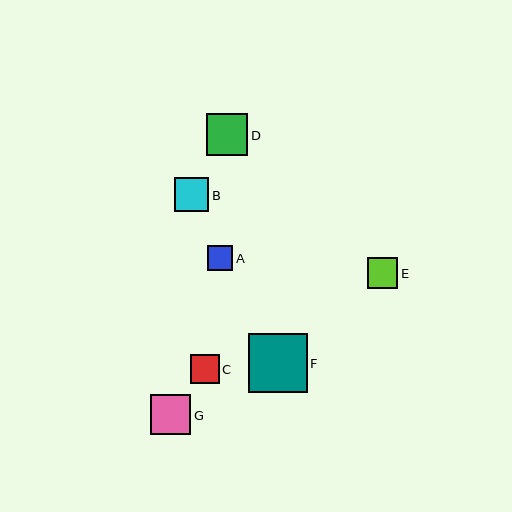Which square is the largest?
Square F is the largest with a size of approximately 58 pixels.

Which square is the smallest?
Square A is the smallest with a size of approximately 25 pixels.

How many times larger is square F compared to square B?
Square F is approximately 1.7 times the size of square B.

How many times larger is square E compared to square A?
Square E is approximately 1.2 times the size of square A.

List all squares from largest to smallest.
From largest to smallest: F, D, G, B, E, C, A.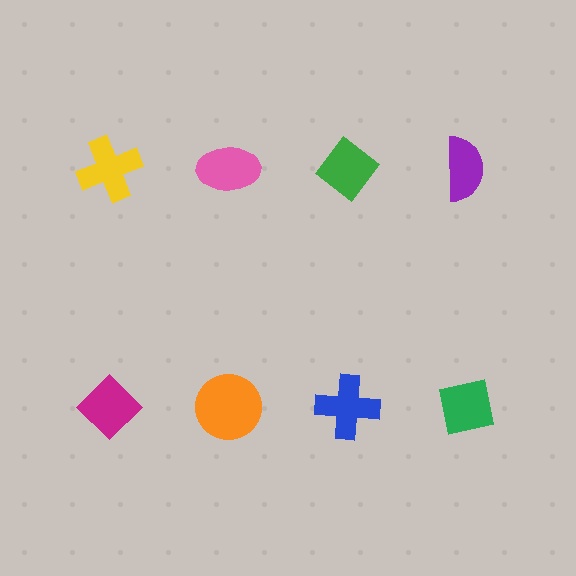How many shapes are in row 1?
4 shapes.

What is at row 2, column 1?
A magenta diamond.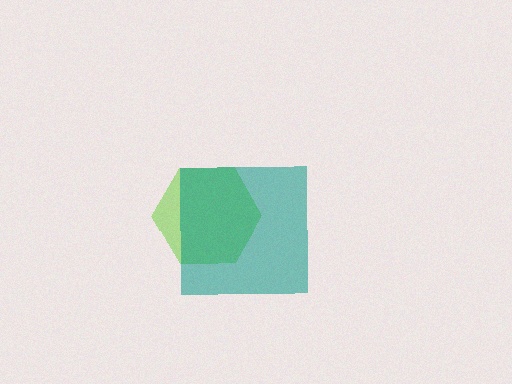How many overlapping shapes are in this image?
There are 2 overlapping shapes in the image.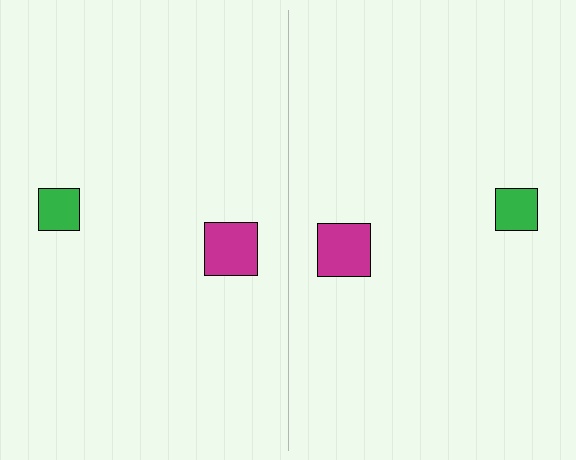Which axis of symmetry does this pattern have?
The pattern has a vertical axis of symmetry running through the center of the image.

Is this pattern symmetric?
Yes, this pattern has bilateral (reflection) symmetry.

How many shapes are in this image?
There are 4 shapes in this image.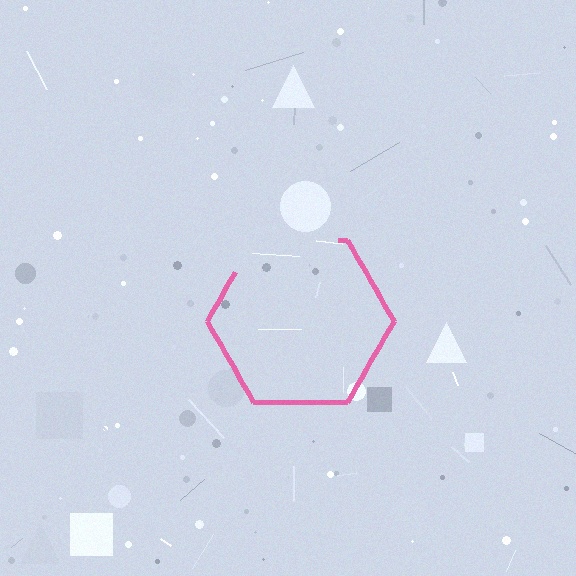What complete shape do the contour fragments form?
The contour fragments form a hexagon.